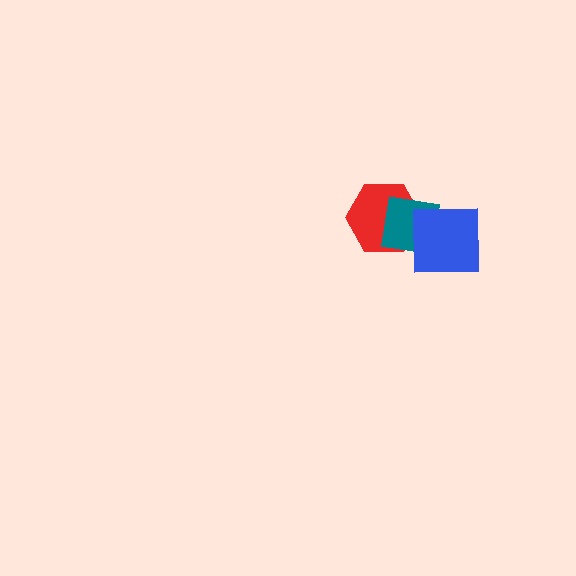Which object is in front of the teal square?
The blue square is in front of the teal square.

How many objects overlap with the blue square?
2 objects overlap with the blue square.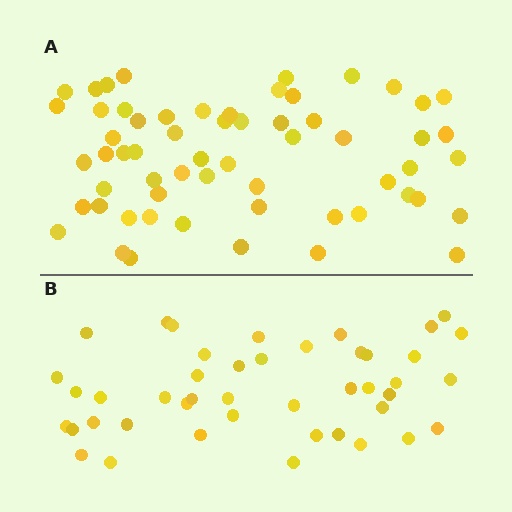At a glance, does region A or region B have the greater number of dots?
Region A (the top region) has more dots.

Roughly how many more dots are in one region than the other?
Region A has approximately 15 more dots than region B.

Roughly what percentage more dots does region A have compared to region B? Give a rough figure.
About 35% more.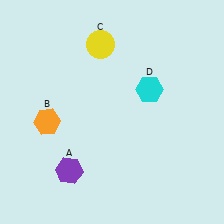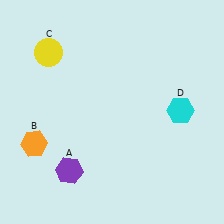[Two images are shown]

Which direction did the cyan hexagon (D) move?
The cyan hexagon (D) moved right.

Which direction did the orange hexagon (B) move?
The orange hexagon (B) moved down.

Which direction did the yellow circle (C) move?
The yellow circle (C) moved left.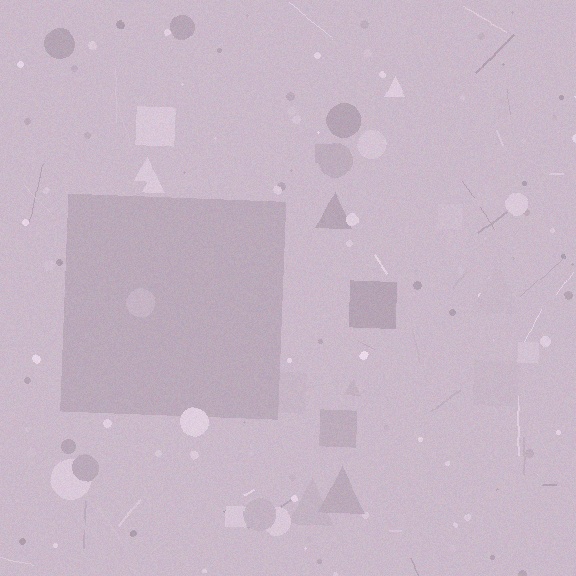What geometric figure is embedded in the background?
A square is embedded in the background.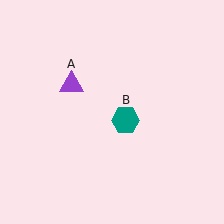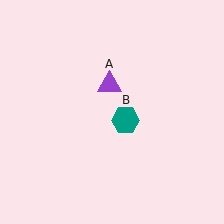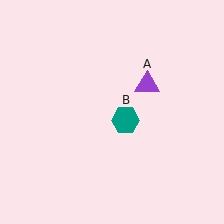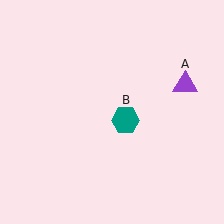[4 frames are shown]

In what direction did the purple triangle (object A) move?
The purple triangle (object A) moved right.